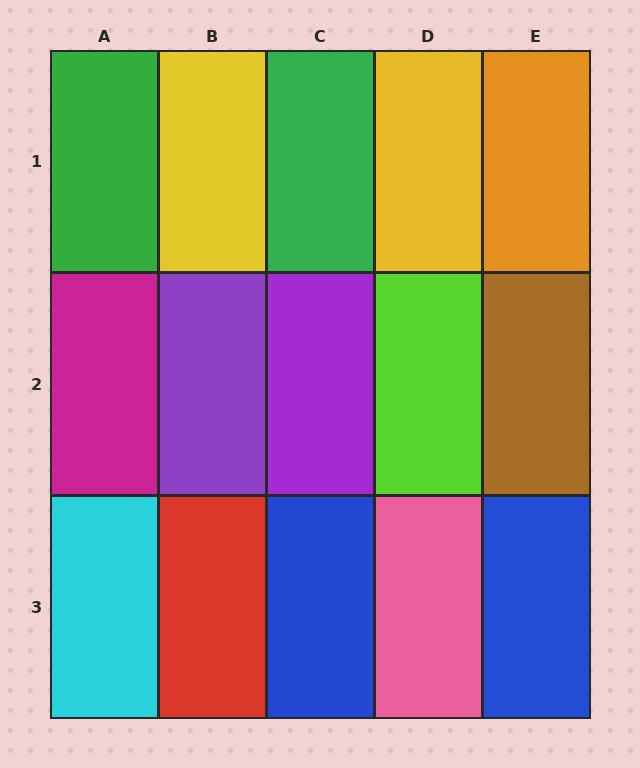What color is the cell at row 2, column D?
Lime.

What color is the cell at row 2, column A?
Magenta.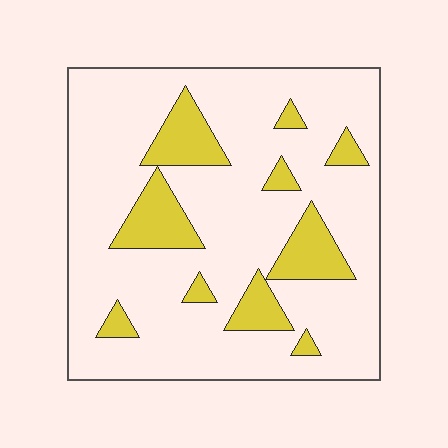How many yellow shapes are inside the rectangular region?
10.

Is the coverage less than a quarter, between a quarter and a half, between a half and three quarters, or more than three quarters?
Less than a quarter.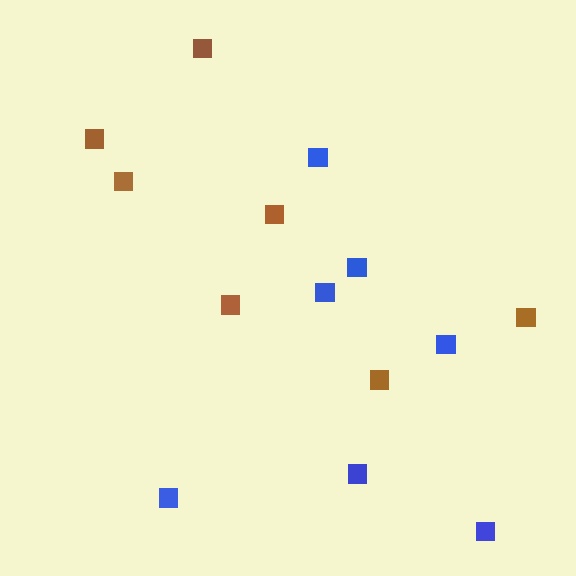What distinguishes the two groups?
There are 2 groups: one group of blue squares (7) and one group of brown squares (7).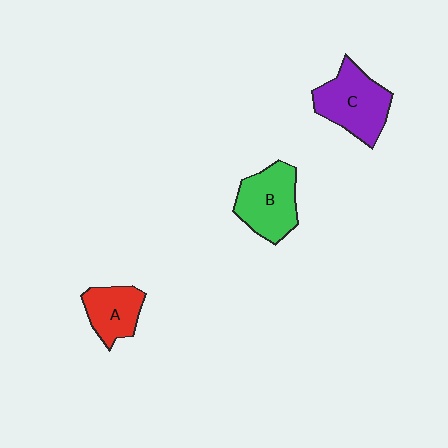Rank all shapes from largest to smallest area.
From largest to smallest: C (purple), B (green), A (red).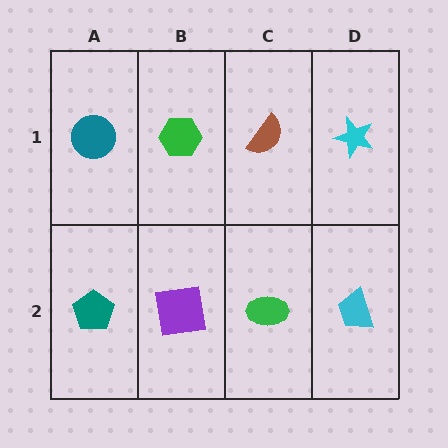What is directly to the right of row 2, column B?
A green ellipse.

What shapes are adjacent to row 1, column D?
A cyan trapezoid (row 2, column D), a brown semicircle (row 1, column C).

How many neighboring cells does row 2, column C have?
3.